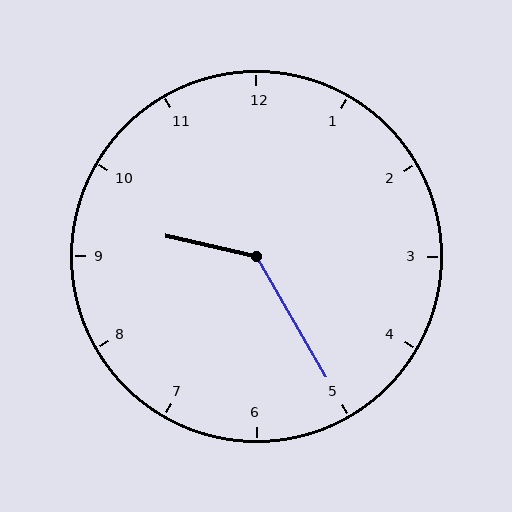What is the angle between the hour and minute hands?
Approximately 132 degrees.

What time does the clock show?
9:25.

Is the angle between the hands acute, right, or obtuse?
It is obtuse.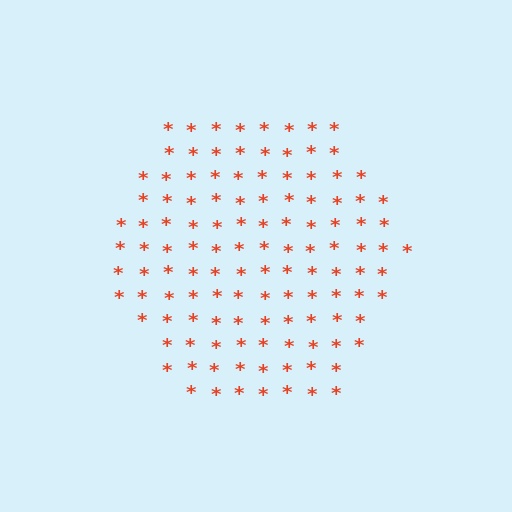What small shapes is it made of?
It is made of small asterisks.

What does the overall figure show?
The overall figure shows a hexagon.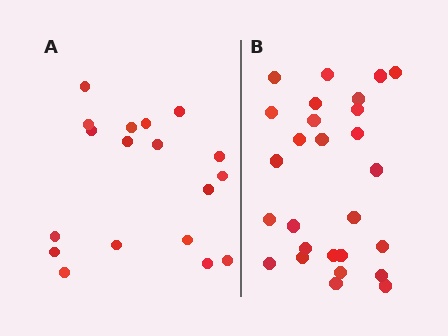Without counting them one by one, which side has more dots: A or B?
Region B (the right region) has more dots.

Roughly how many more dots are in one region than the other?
Region B has roughly 8 or so more dots than region A.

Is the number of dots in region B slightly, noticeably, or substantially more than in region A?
Region B has substantially more. The ratio is roughly 1.5 to 1.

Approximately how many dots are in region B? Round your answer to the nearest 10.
About 30 dots. (The exact count is 27, which rounds to 30.)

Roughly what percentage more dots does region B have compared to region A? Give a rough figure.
About 50% more.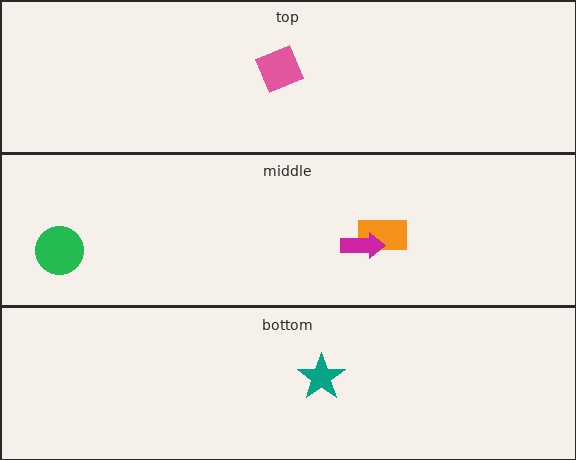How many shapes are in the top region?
1.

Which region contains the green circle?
The middle region.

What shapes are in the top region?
The pink diamond.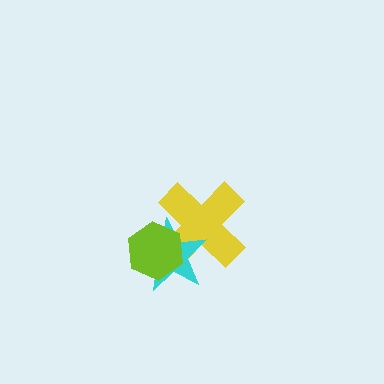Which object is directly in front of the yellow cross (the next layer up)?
The cyan star is directly in front of the yellow cross.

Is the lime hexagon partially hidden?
No, no other shape covers it.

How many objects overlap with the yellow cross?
2 objects overlap with the yellow cross.